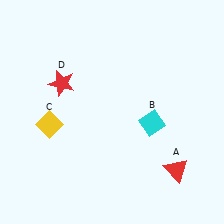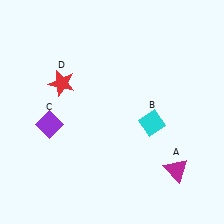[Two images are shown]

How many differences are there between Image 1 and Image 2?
There are 2 differences between the two images.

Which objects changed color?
A changed from red to magenta. C changed from yellow to purple.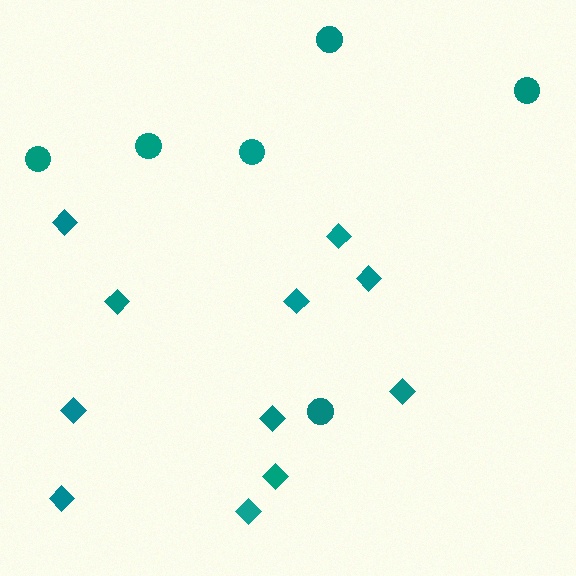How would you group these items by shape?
There are 2 groups: one group of circles (6) and one group of diamonds (11).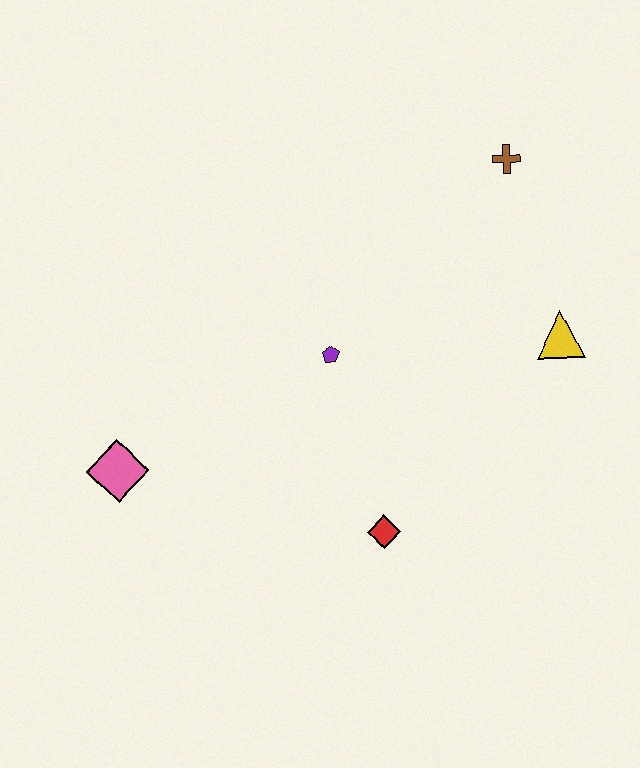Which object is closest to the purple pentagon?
The red diamond is closest to the purple pentagon.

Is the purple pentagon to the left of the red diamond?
Yes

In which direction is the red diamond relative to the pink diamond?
The red diamond is to the right of the pink diamond.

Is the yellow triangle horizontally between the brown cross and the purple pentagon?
No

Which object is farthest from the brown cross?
The pink diamond is farthest from the brown cross.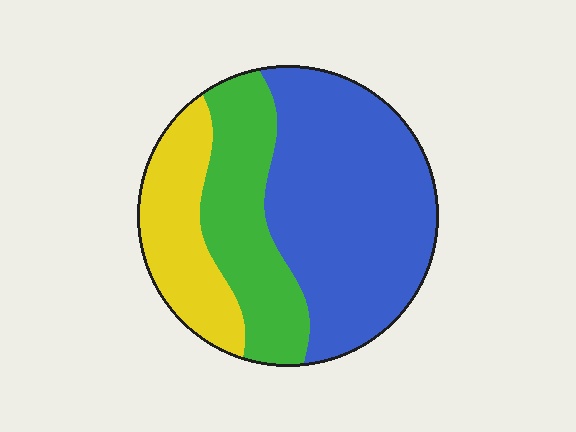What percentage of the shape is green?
Green covers about 25% of the shape.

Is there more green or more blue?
Blue.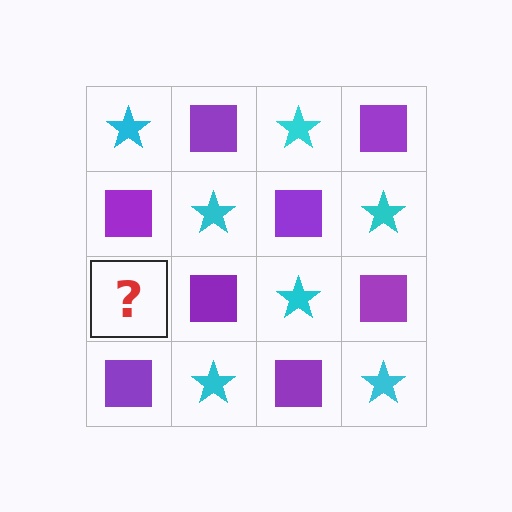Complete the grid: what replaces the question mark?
The question mark should be replaced with a cyan star.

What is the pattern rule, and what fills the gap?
The rule is that it alternates cyan star and purple square in a checkerboard pattern. The gap should be filled with a cyan star.